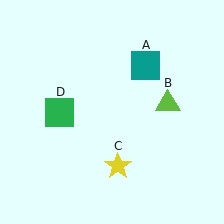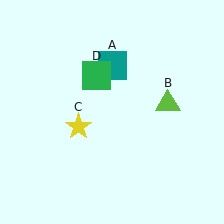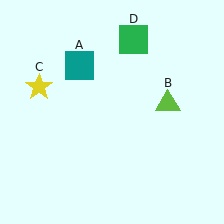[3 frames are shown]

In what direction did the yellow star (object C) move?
The yellow star (object C) moved up and to the left.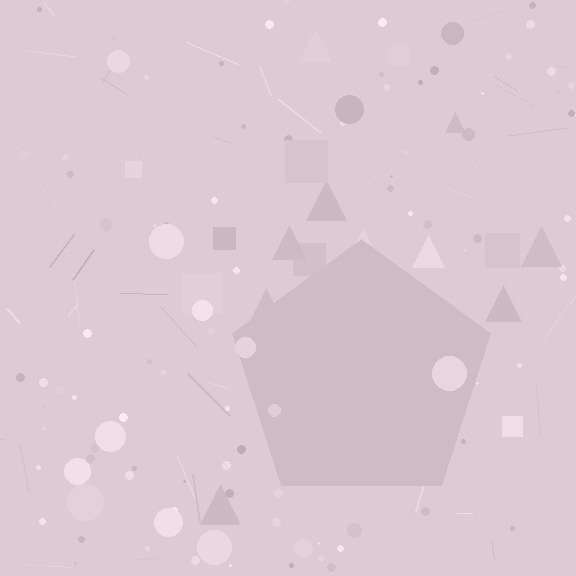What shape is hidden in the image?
A pentagon is hidden in the image.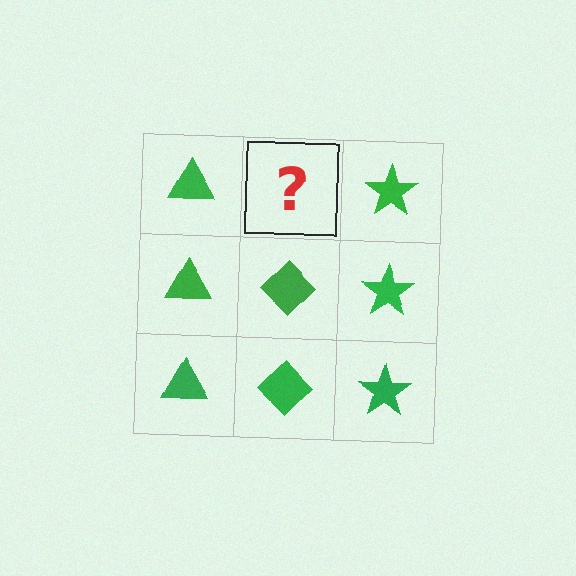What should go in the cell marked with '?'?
The missing cell should contain a green diamond.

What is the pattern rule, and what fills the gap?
The rule is that each column has a consistent shape. The gap should be filled with a green diamond.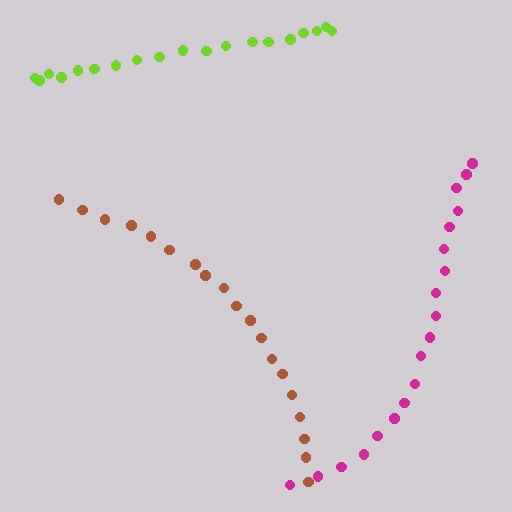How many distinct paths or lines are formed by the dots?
There are 3 distinct paths.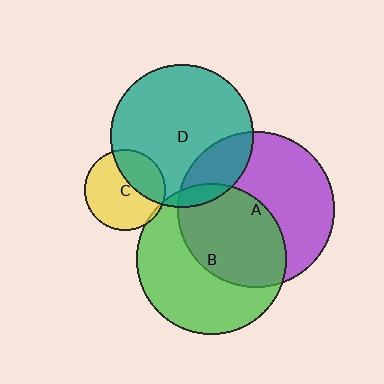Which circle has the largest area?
Circle A (purple).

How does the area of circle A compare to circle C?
Approximately 3.7 times.